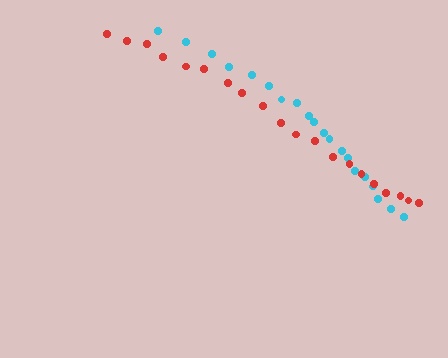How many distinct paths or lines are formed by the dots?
There are 2 distinct paths.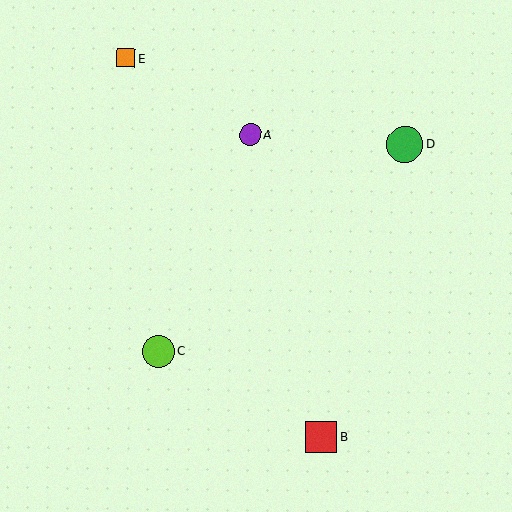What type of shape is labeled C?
Shape C is a lime circle.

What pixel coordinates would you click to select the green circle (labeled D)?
Click at (405, 144) to select the green circle D.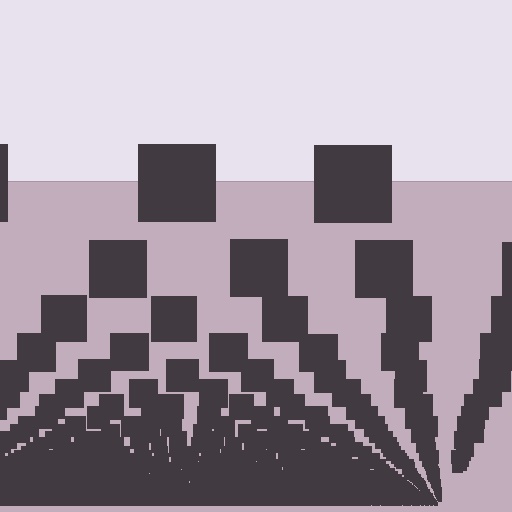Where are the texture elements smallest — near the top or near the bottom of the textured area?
Near the bottom.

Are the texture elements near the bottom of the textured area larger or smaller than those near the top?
Smaller. The gradient is inverted — elements near the bottom are smaller and denser.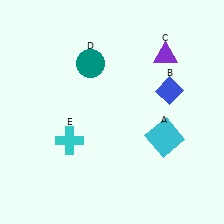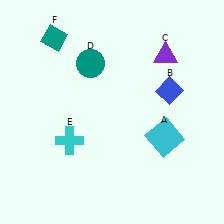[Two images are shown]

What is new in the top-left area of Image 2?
A teal diamond (F) was added in the top-left area of Image 2.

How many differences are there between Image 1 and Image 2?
There is 1 difference between the two images.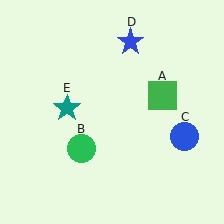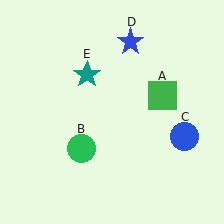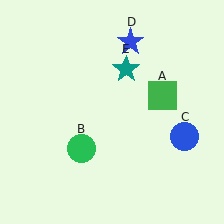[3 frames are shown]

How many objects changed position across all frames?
1 object changed position: teal star (object E).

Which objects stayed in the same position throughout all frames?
Green square (object A) and green circle (object B) and blue circle (object C) and blue star (object D) remained stationary.